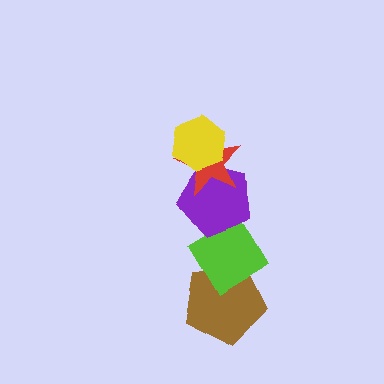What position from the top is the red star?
The red star is 2nd from the top.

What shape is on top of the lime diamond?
The purple pentagon is on top of the lime diamond.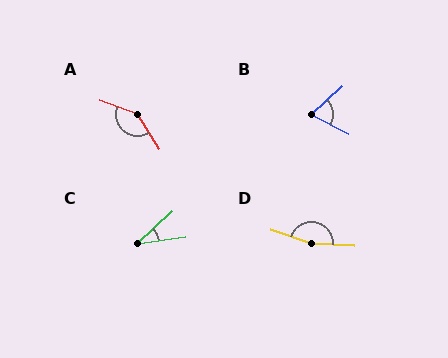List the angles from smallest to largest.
C (35°), B (70°), A (142°), D (164°).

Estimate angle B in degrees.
Approximately 70 degrees.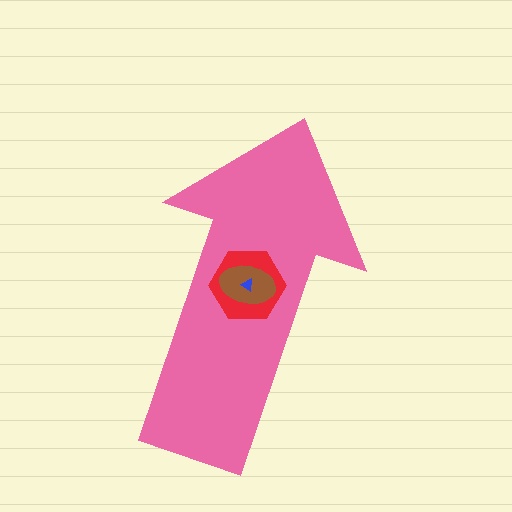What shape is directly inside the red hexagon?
The brown ellipse.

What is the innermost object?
The blue triangle.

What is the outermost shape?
The pink arrow.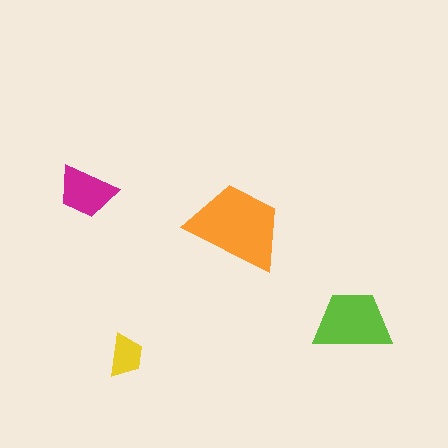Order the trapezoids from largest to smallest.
the orange one, the lime one, the magenta one, the yellow one.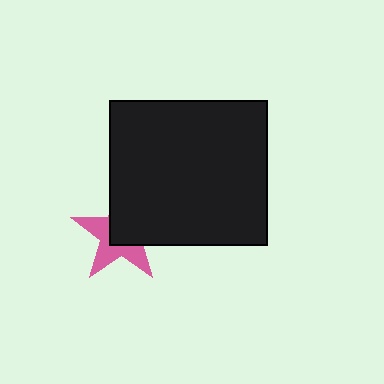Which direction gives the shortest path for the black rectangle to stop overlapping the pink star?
Moving toward the upper-right gives the shortest separation.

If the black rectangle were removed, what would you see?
You would see the complete pink star.